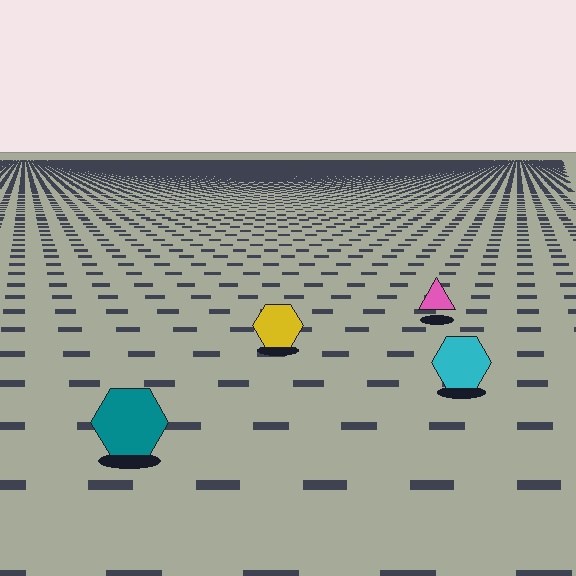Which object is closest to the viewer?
The teal hexagon is closest. The texture marks near it are larger and more spread out.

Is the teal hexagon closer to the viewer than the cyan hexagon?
Yes. The teal hexagon is closer — you can tell from the texture gradient: the ground texture is coarser near it.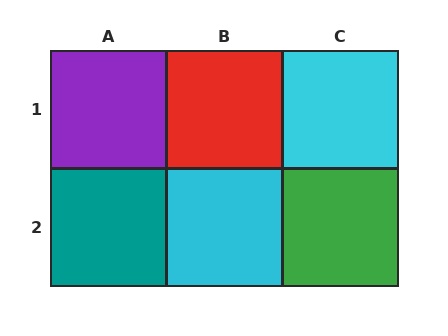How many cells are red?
1 cell is red.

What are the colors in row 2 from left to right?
Teal, cyan, green.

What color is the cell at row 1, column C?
Cyan.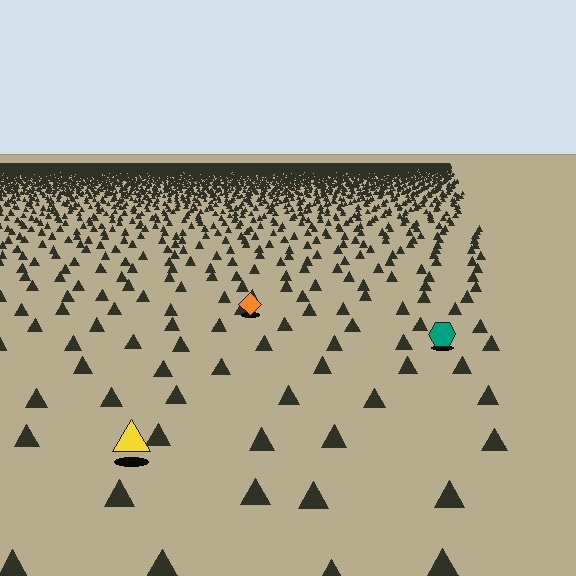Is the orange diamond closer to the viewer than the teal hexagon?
No. The teal hexagon is closer — you can tell from the texture gradient: the ground texture is coarser near it.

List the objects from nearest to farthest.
From nearest to farthest: the yellow triangle, the teal hexagon, the orange diamond.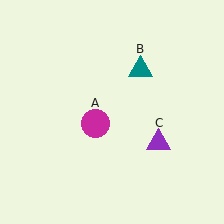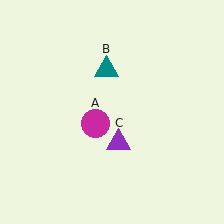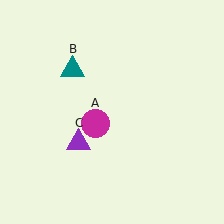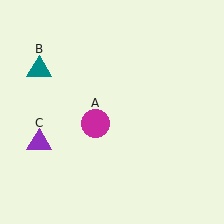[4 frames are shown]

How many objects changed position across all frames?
2 objects changed position: teal triangle (object B), purple triangle (object C).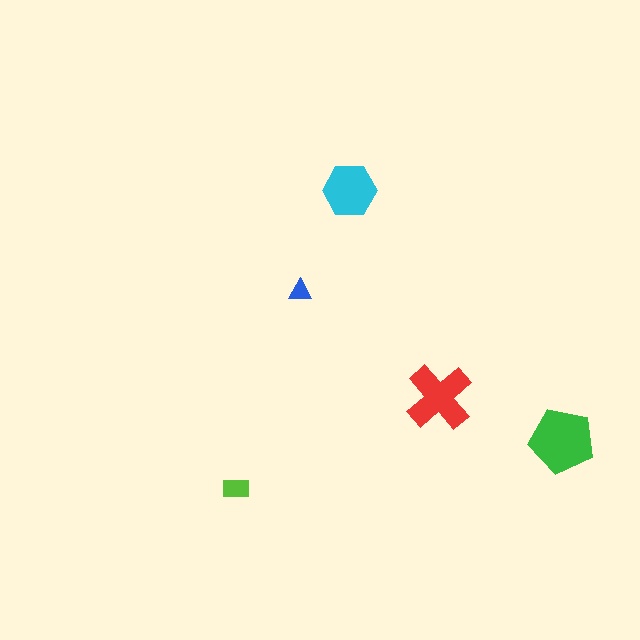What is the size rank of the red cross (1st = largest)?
2nd.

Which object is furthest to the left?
The lime rectangle is leftmost.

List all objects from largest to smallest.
The green pentagon, the red cross, the cyan hexagon, the lime rectangle, the blue triangle.